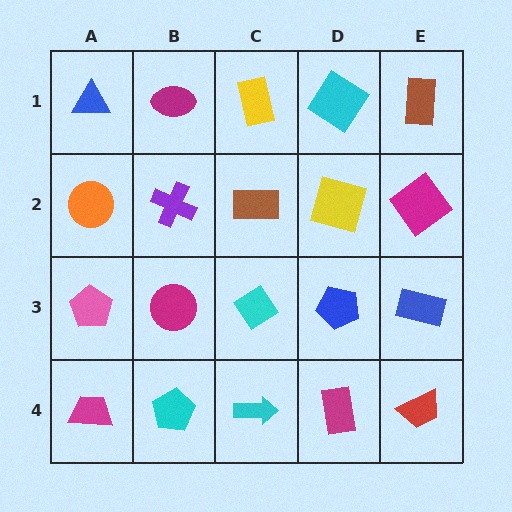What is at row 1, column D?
A cyan diamond.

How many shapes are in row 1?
5 shapes.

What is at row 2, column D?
A yellow square.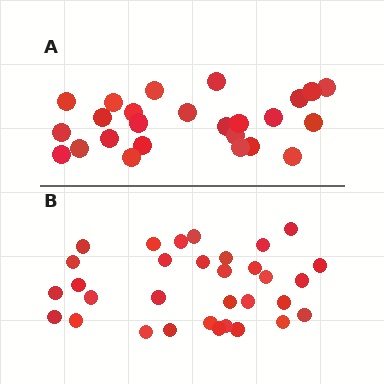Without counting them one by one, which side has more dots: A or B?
Region B (the bottom region) has more dots.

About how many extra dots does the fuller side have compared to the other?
Region B has roughly 8 or so more dots than region A.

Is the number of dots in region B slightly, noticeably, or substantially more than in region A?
Region B has noticeably more, but not dramatically so. The ratio is roughly 1.3 to 1.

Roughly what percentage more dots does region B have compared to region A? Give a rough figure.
About 30% more.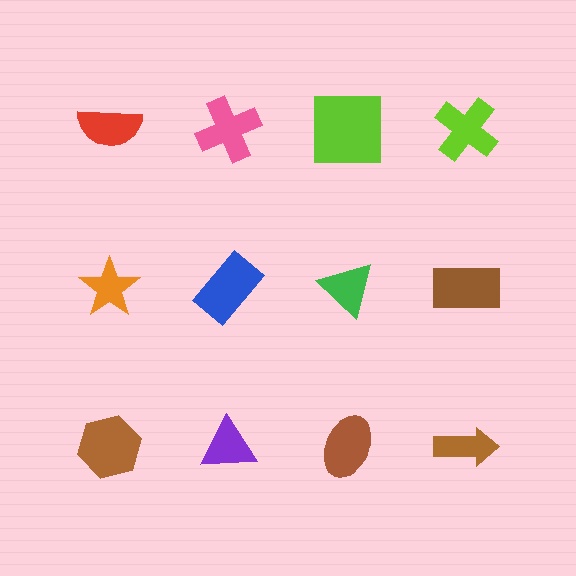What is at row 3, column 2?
A purple triangle.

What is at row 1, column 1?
A red semicircle.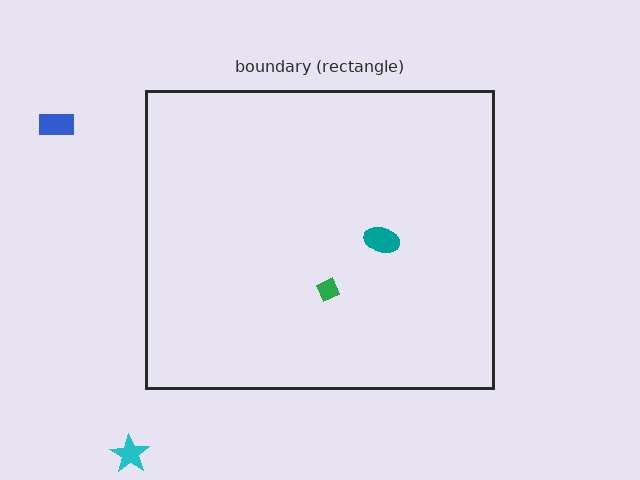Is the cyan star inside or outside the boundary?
Outside.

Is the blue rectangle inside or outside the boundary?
Outside.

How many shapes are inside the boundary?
2 inside, 2 outside.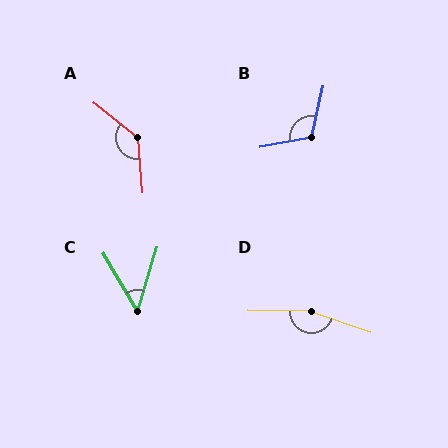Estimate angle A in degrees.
Approximately 133 degrees.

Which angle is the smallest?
C, at approximately 47 degrees.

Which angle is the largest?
D, at approximately 162 degrees.